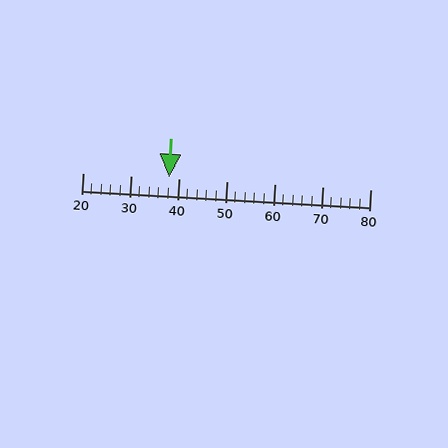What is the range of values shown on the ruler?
The ruler shows values from 20 to 80.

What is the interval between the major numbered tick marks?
The major tick marks are spaced 10 units apart.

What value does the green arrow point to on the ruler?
The green arrow points to approximately 38.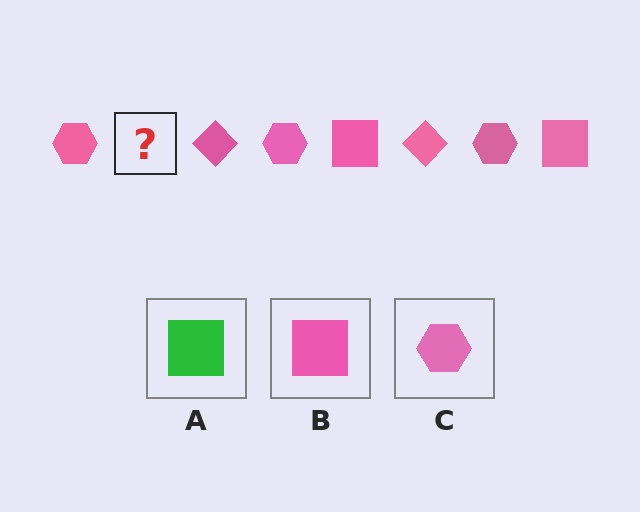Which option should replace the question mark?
Option B.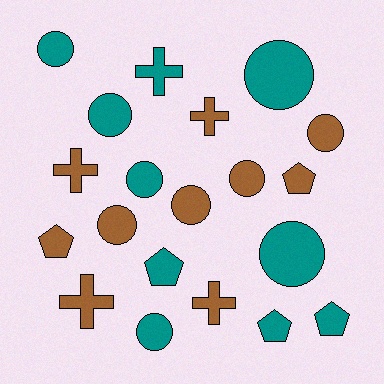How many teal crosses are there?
There is 1 teal cross.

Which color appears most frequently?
Teal, with 10 objects.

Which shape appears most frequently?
Circle, with 10 objects.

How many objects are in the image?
There are 20 objects.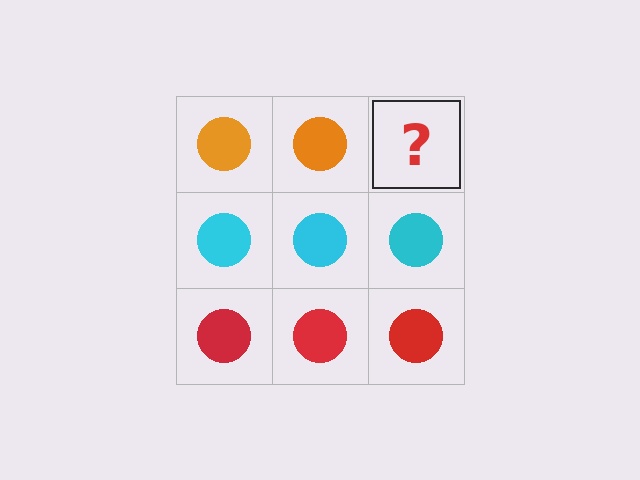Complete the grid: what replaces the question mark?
The question mark should be replaced with an orange circle.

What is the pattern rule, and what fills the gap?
The rule is that each row has a consistent color. The gap should be filled with an orange circle.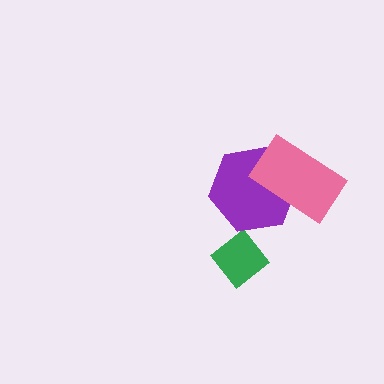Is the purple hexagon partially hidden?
Yes, it is partially covered by another shape.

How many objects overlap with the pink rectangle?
1 object overlaps with the pink rectangle.